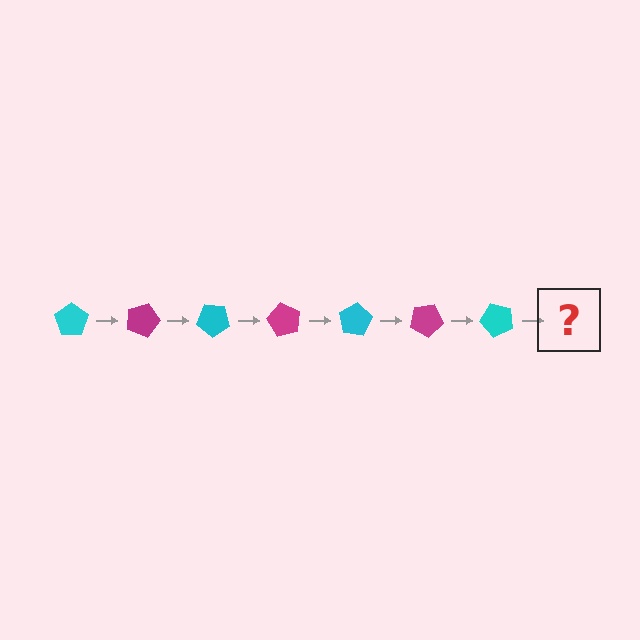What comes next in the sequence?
The next element should be a magenta pentagon, rotated 140 degrees from the start.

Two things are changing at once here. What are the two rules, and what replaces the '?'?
The two rules are that it rotates 20 degrees each step and the color cycles through cyan and magenta. The '?' should be a magenta pentagon, rotated 140 degrees from the start.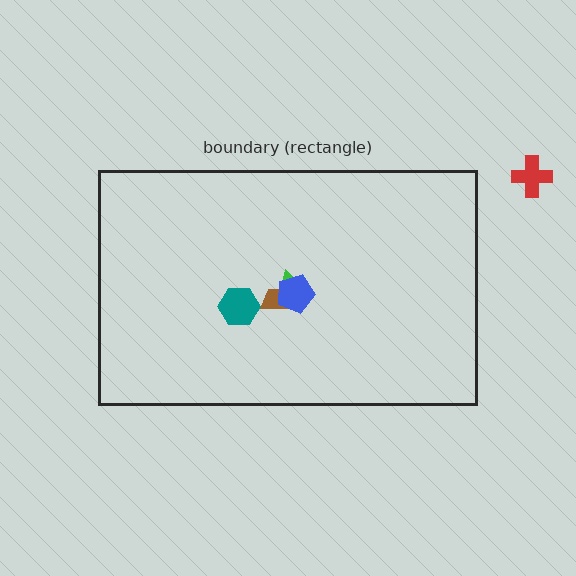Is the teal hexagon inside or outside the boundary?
Inside.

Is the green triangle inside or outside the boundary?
Inside.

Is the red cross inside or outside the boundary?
Outside.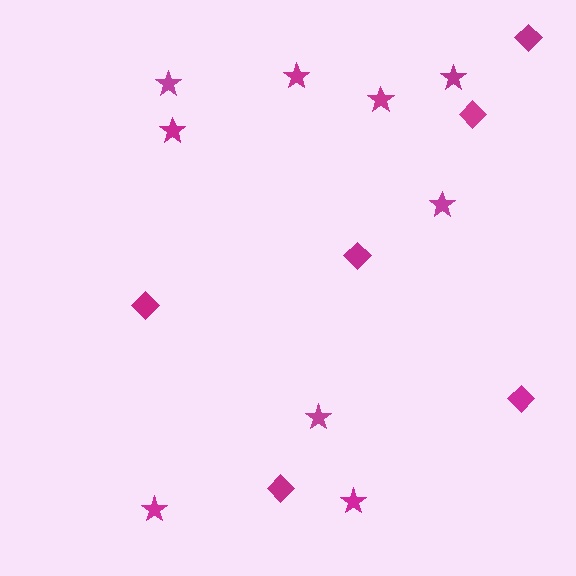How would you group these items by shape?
There are 2 groups: one group of stars (9) and one group of diamonds (6).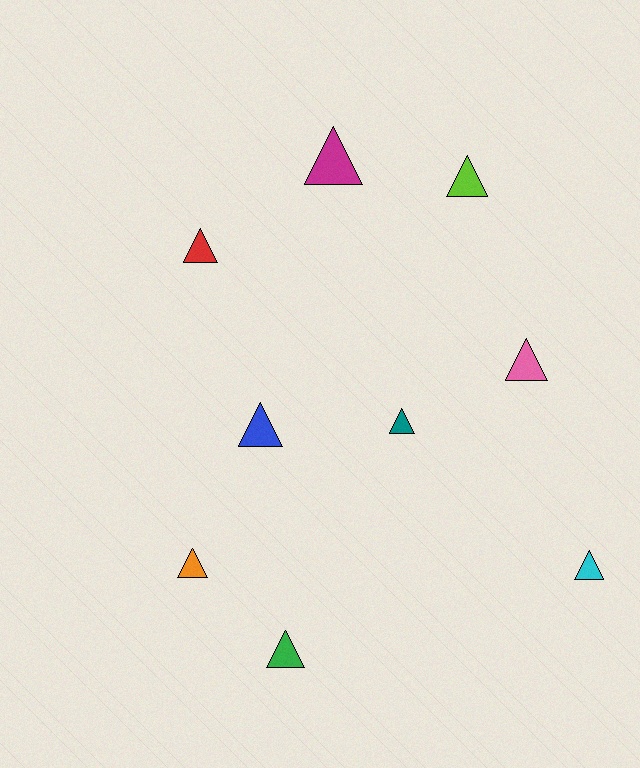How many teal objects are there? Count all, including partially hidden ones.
There is 1 teal object.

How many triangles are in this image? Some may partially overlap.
There are 9 triangles.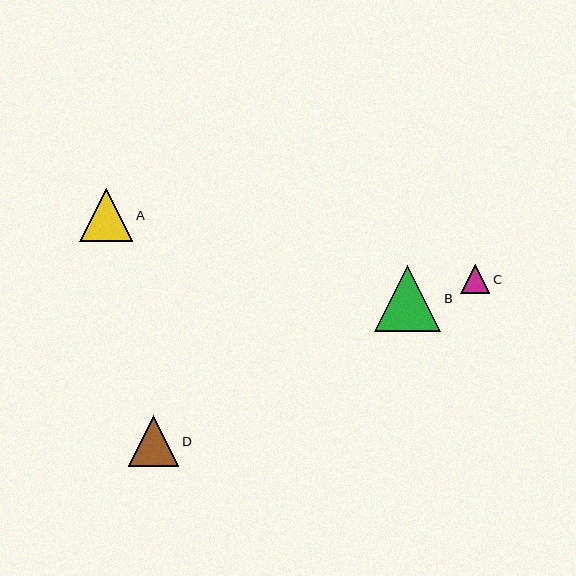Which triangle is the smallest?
Triangle C is the smallest with a size of approximately 29 pixels.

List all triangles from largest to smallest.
From largest to smallest: B, A, D, C.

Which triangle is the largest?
Triangle B is the largest with a size of approximately 66 pixels.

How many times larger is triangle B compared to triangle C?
Triangle B is approximately 2.3 times the size of triangle C.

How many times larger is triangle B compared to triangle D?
Triangle B is approximately 1.3 times the size of triangle D.